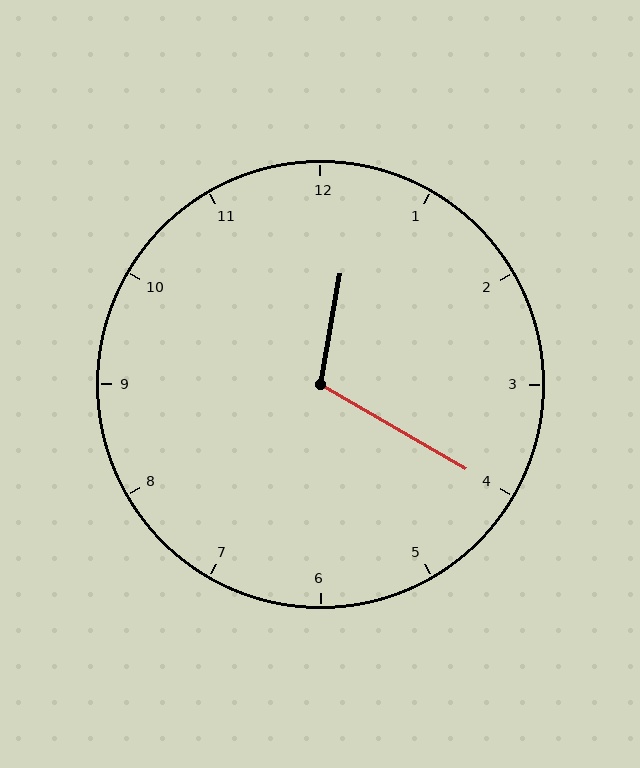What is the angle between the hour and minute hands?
Approximately 110 degrees.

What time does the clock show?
12:20.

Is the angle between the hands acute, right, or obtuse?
It is obtuse.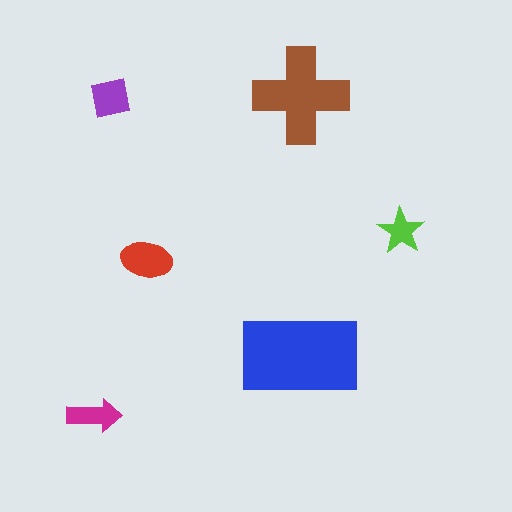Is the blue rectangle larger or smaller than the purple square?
Larger.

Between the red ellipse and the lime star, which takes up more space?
The red ellipse.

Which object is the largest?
The blue rectangle.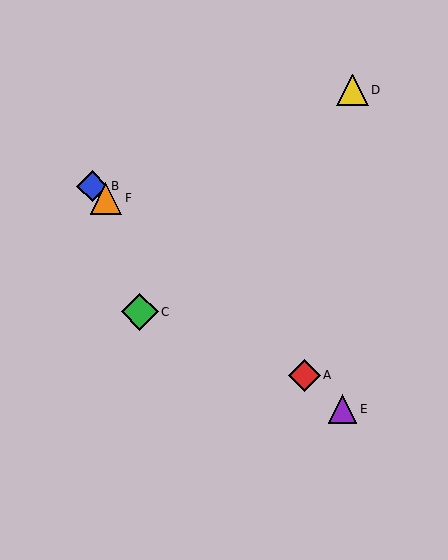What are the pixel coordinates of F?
Object F is at (106, 198).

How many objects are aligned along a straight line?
4 objects (A, B, E, F) are aligned along a straight line.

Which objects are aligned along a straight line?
Objects A, B, E, F are aligned along a straight line.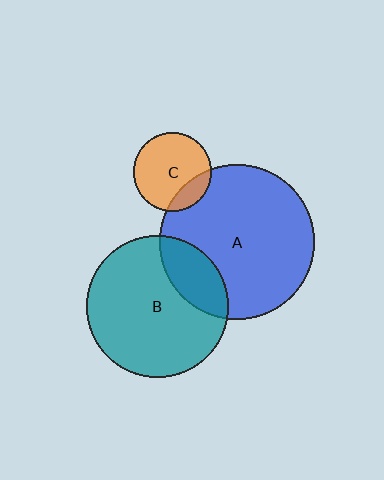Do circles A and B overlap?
Yes.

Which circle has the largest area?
Circle A (blue).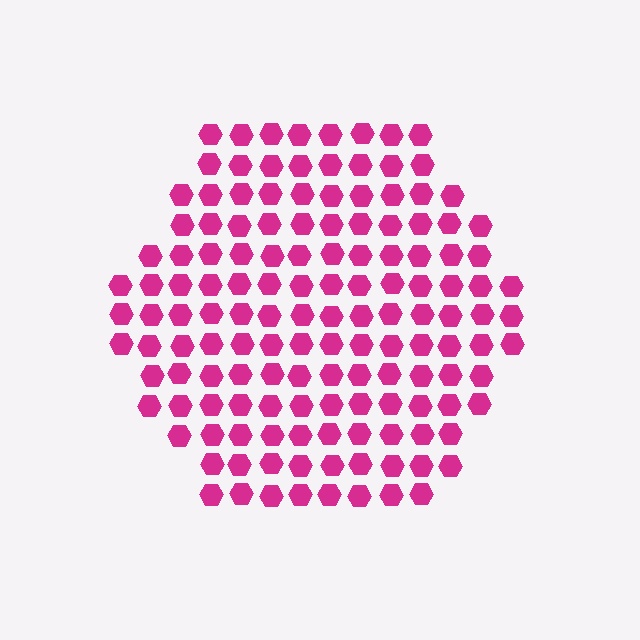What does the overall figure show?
The overall figure shows a hexagon.